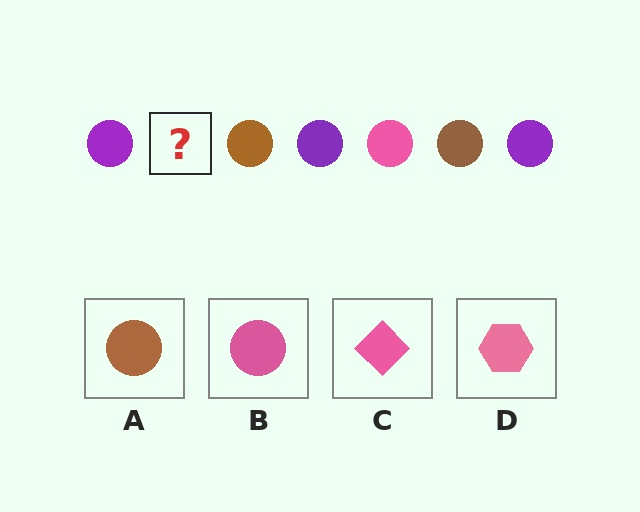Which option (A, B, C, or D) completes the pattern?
B.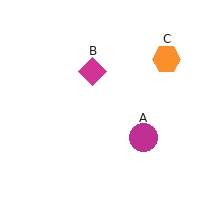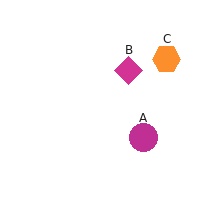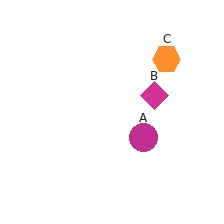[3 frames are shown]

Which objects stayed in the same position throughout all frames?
Magenta circle (object A) and orange hexagon (object C) remained stationary.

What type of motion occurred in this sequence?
The magenta diamond (object B) rotated clockwise around the center of the scene.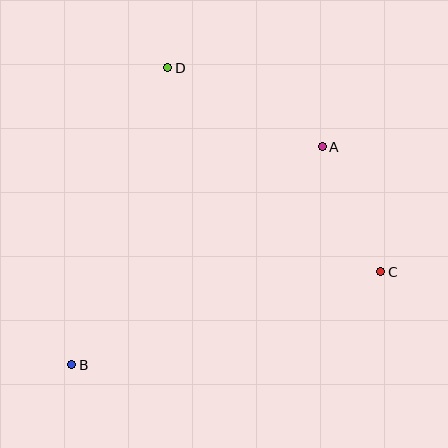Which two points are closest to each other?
Points A and C are closest to each other.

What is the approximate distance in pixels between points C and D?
The distance between C and D is approximately 295 pixels.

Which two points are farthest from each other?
Points A and B are farthest from each other.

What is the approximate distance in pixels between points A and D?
The distance between A and D is approximately 173 pixels.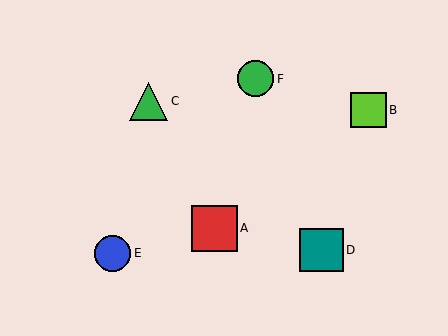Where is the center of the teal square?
The center of the teal square is at (322, 250).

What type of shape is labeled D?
Shape D is a teal square.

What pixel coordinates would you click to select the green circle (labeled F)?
Click at (256, 79) to select the green circle F.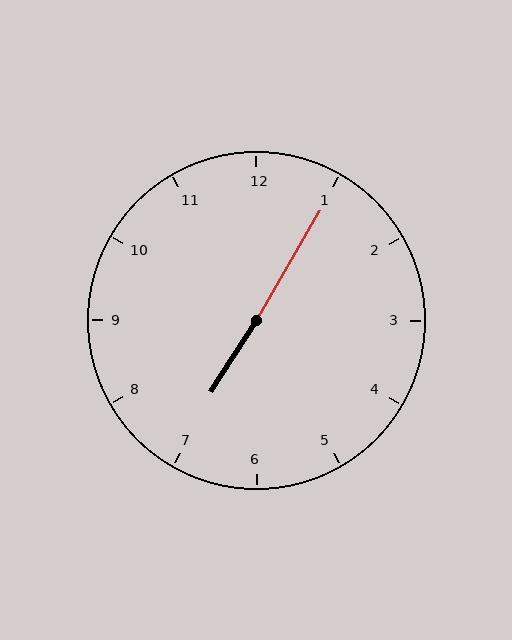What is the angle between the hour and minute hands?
Approximately 178 degrees.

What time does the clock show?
7:05.